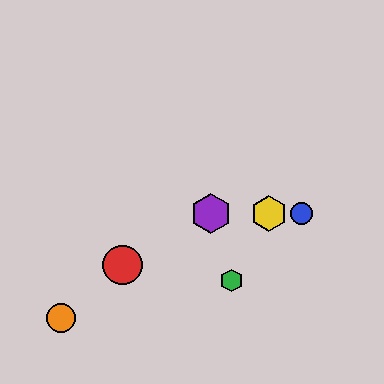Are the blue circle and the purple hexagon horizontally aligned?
Yes, both are at y≈213.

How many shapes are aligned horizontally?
3 shapes (the blue circle, the yellow hexagon, the purple hexagon) are aligned horizontally.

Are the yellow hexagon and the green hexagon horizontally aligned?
No, the yellow hexagon is at y≈213 and the green hexagon is at y≈281.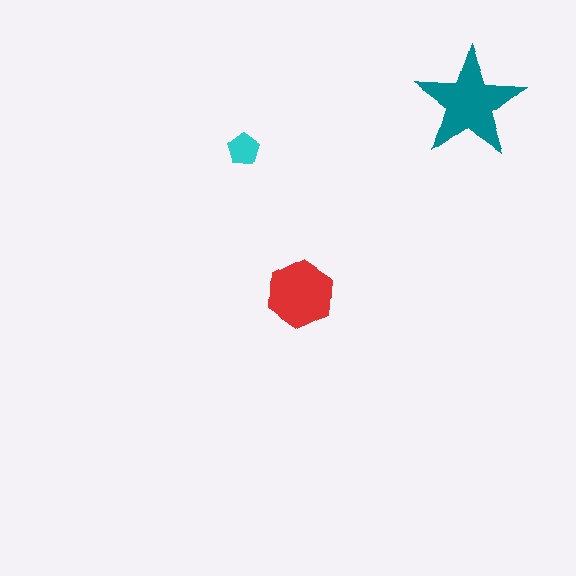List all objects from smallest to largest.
The cyan pentagon, the red hexagon, the teal star.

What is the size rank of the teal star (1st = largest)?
1st.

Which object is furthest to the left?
The cyan pentagon is leftmost.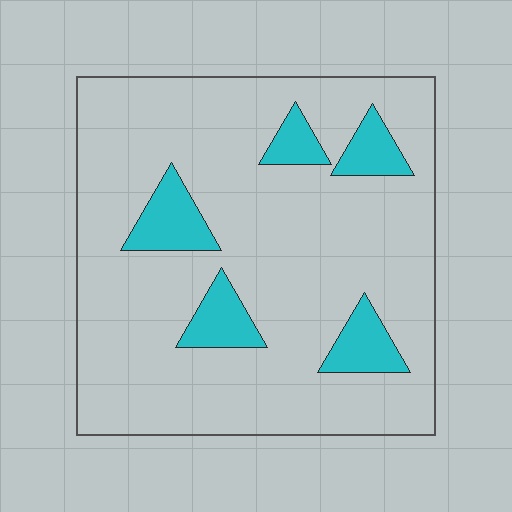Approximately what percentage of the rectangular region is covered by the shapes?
Approximately 15%.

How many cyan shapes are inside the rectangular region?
5.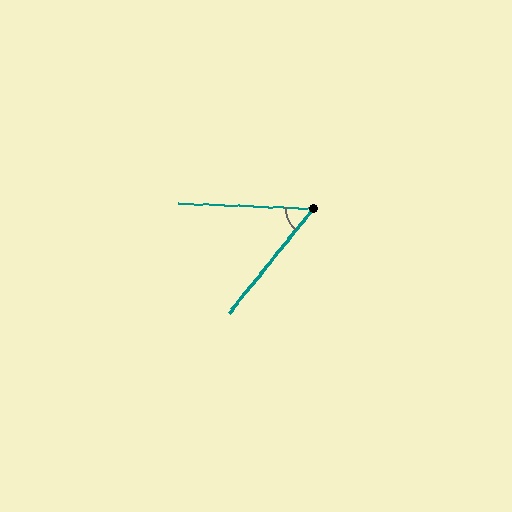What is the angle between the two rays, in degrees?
Approximately 53 degrees.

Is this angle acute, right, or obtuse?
It is acute.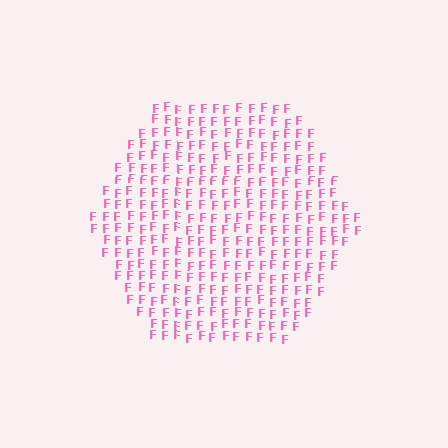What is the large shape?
The large shape is a hexagon.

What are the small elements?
The small elements are letter F's.